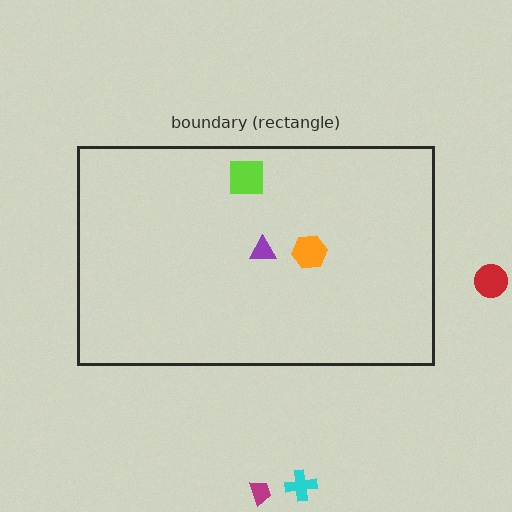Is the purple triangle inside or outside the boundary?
Inside.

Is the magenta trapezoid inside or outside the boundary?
Outside.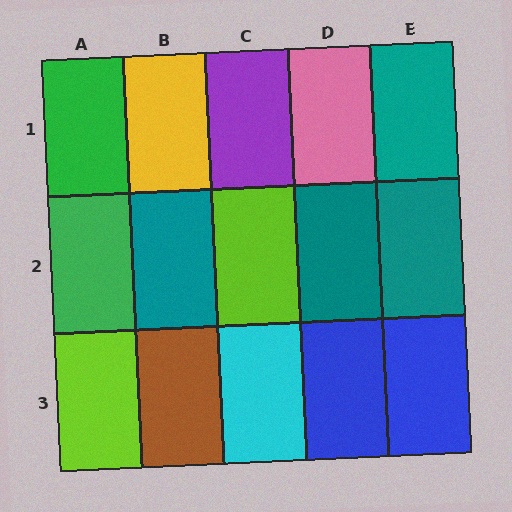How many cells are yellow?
1 cell is yellow.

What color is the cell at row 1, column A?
Green.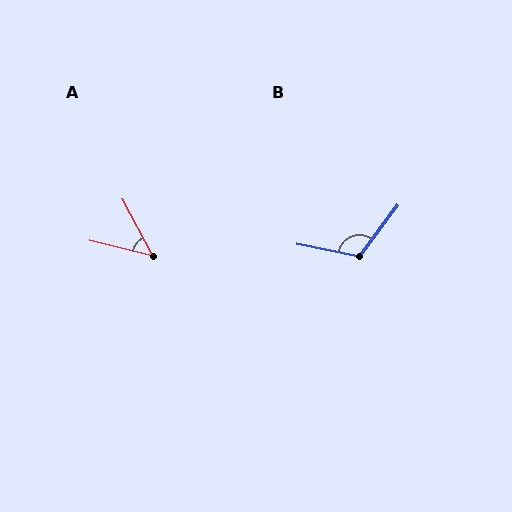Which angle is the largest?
B, at approximately 116 degrees.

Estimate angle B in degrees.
Approximately 116 degrees.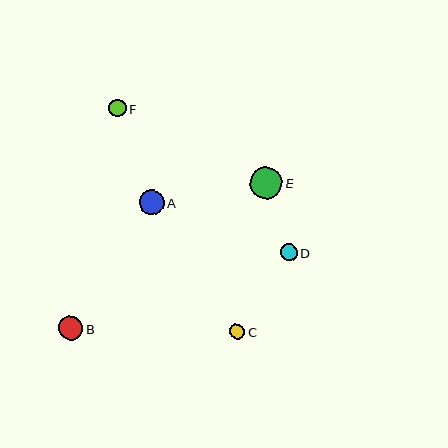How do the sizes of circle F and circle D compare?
Circle F and circle D are approximately the same size.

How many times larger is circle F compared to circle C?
Circle F is approximately 1.1 times the size of circle C.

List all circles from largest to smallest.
From largest to smallest: E, A, B, F, D, C.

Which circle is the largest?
Circle E is the largest with a size of approximately 32 pixels.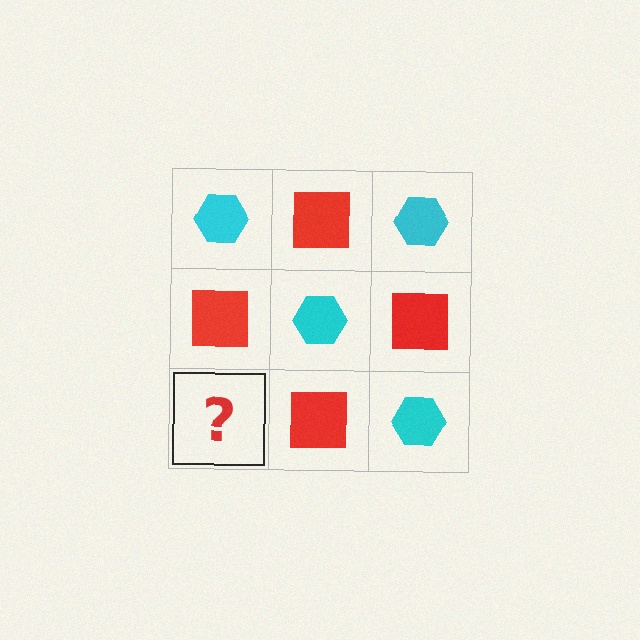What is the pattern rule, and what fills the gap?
The rule is that it alternates cyan hexagon and red square in a checkerboard pattern. The gap should be filled with a cyan hexagon.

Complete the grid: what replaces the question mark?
The question mark should be replaced with a cyan hexagon.